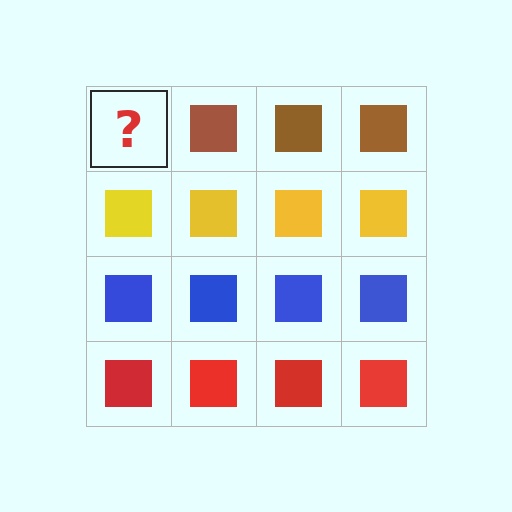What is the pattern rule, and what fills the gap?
The rule is that each row has a consistent color. The gap should be filled with a brown square.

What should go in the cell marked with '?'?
The missing cell should contain a brown square.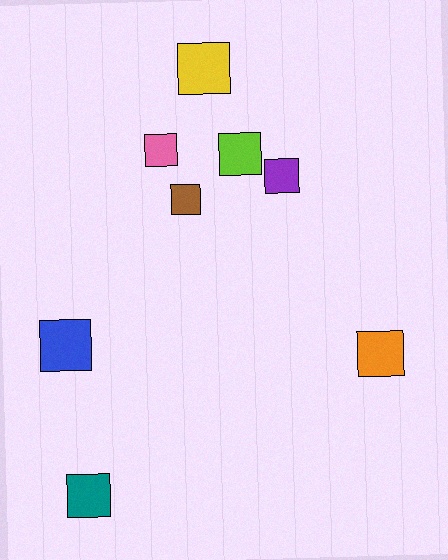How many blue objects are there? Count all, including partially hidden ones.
There is 1 blue object.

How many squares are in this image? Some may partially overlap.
There are 8 squares.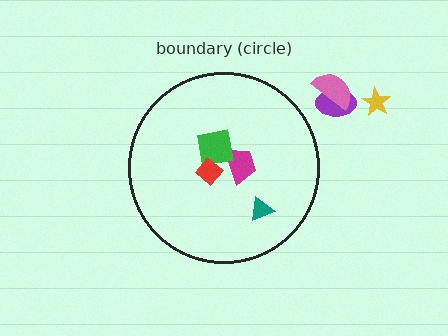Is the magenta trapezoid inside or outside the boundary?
Inside.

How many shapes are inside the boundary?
4 inside, 3 outside.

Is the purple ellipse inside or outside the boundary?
Outside.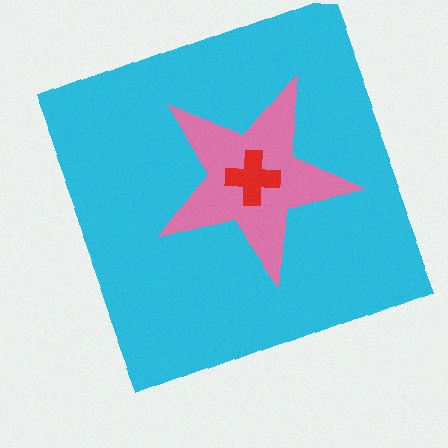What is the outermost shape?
The cyan square.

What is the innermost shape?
The red cross.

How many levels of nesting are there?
3.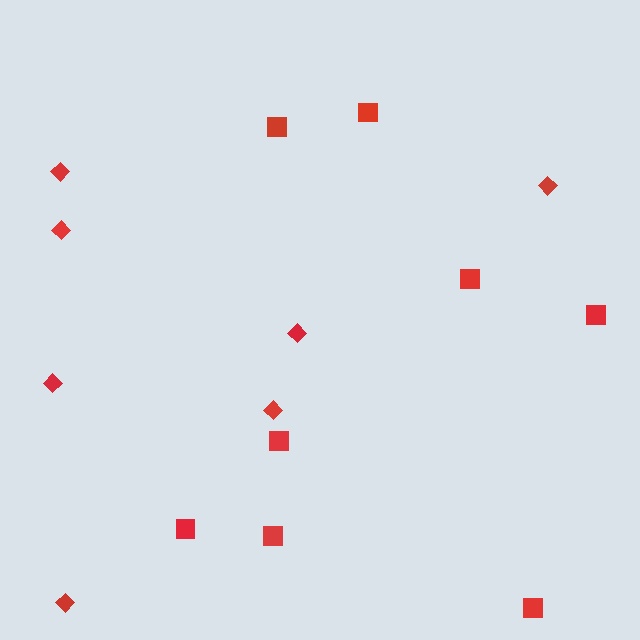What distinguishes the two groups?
There are 2 groups: one group of squares (8) and one group of diamonds (7).